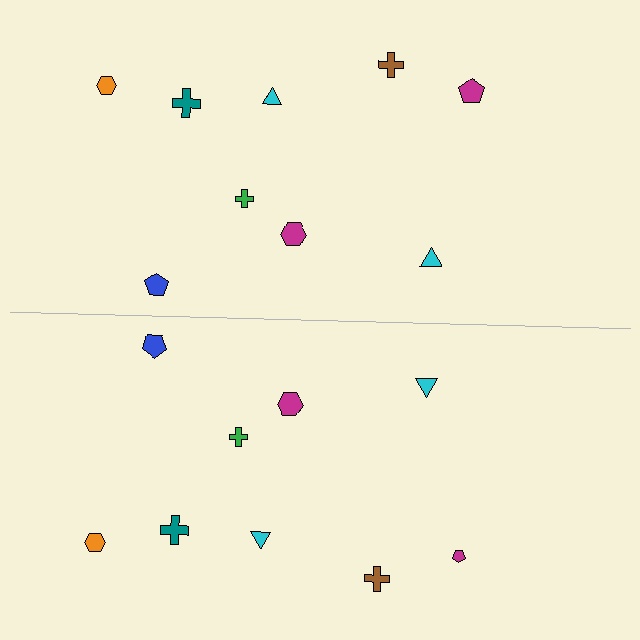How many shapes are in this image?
There are 18 shapes in this image.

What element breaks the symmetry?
The magenta pentagon on the bottom side has a different size than its mirror counterpart.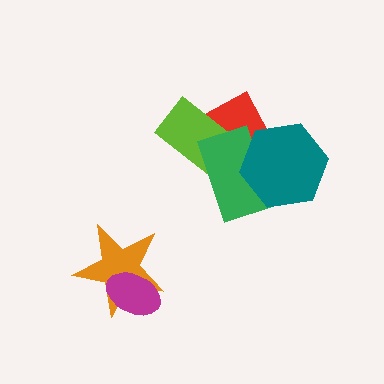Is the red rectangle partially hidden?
Yes, it is partially covered by another shape.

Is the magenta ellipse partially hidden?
No, no other shape covers it.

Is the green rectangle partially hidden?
Yes, it is partially covered by another shape.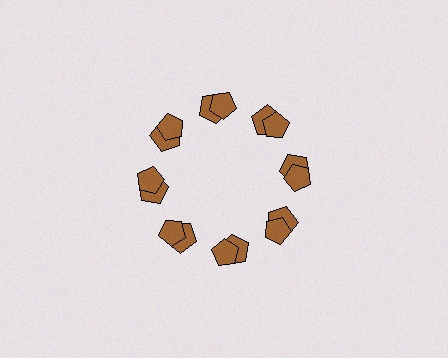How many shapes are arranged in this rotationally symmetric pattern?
There are 16 shapes, arranged in 8 groups of 2.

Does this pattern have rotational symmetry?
Yes, this pattern has 8-fold rotational symmetry. It looks the same after rotating 45 degrees around the center.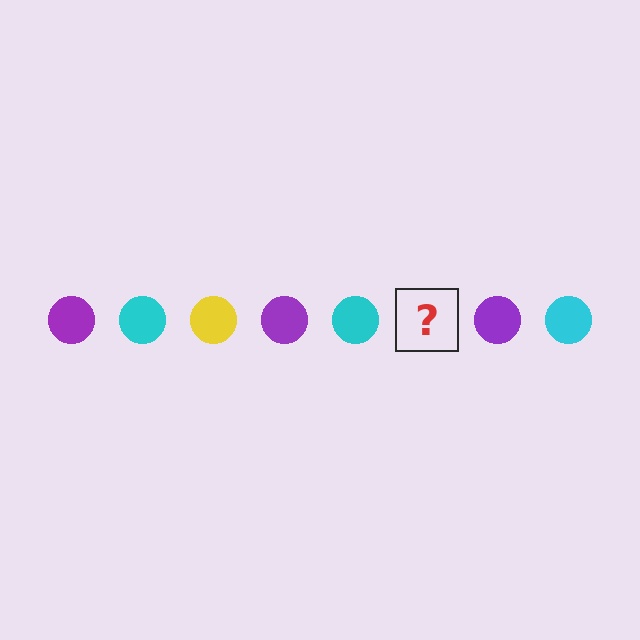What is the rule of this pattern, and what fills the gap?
The rule is that the pattern cycles through purple, cyan, yellow circles. The gap should be filled with a yellow circle.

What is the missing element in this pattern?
The missing element is a yellow circle.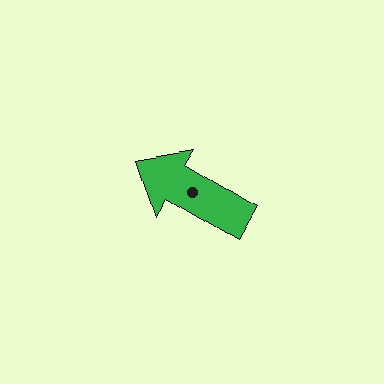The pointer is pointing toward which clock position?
Roughly 10 o'clock.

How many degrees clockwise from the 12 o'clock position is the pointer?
Approximately 301 degrees.